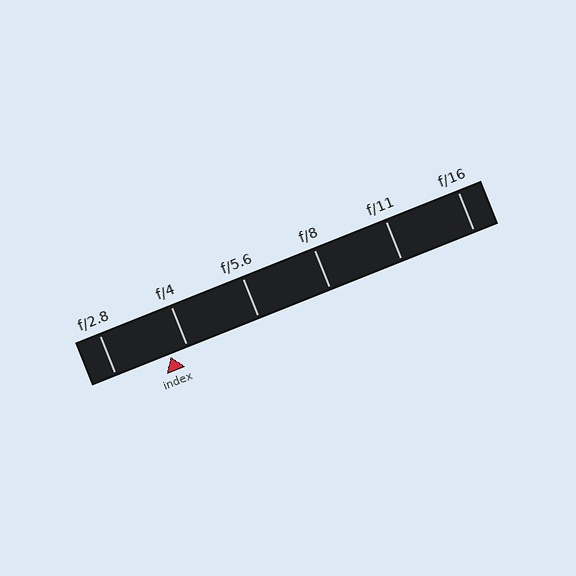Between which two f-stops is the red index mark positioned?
The index mark is between f/2.8 and f/4.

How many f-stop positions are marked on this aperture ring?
There are 6 f-stop positions marked.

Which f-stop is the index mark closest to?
The index mark is closest to f/4.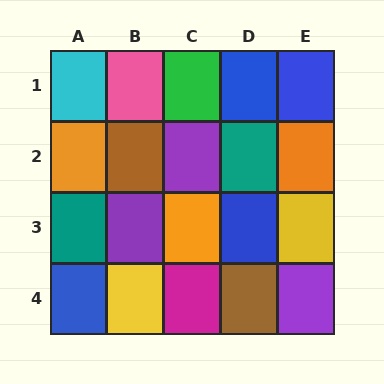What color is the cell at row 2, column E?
Orange.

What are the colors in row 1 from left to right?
Cyan, pink, green, blue, blue.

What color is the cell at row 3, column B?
Purple.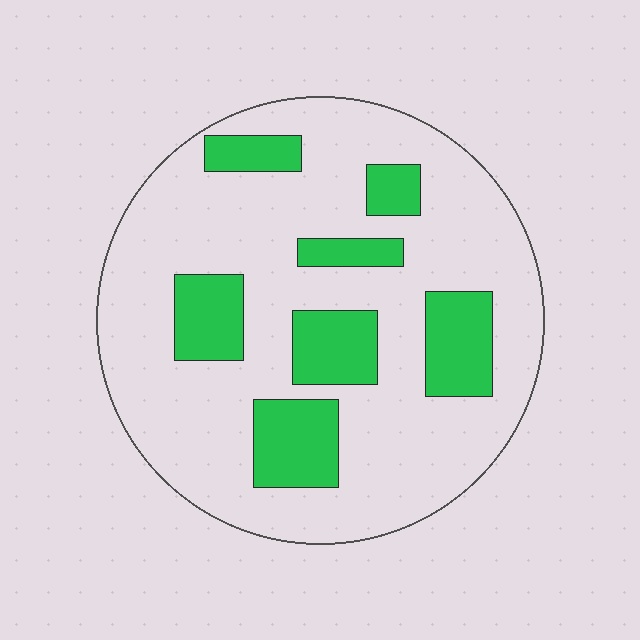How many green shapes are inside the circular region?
7.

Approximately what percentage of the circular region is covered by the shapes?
Approximately 25%.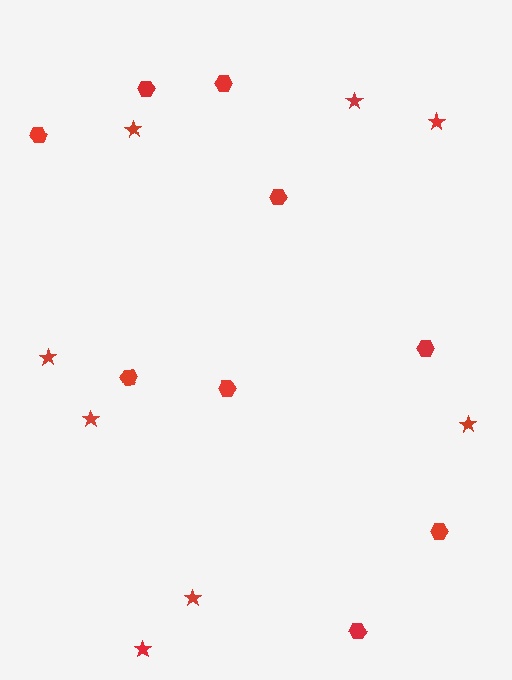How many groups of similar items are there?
There are 2 groups: one group of hexagons (9) and one group of stars (8).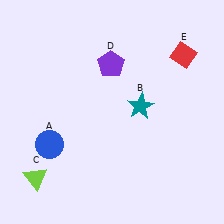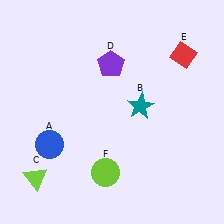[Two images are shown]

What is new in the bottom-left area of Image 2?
A lime circle (F) was added in the bottom-left area of Image 2.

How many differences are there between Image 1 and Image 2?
There is 1 difference between the two images.